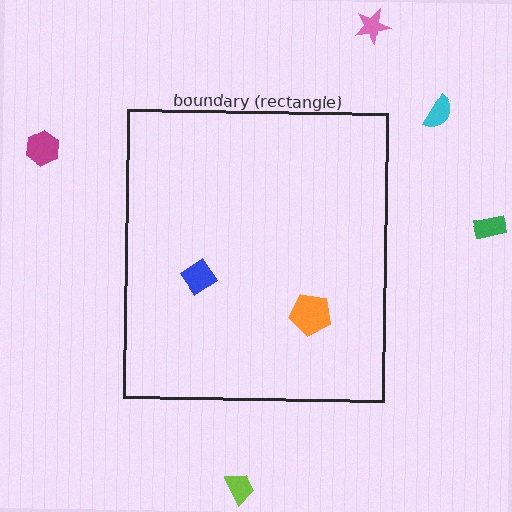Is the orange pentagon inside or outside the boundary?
Inside.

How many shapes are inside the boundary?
2 inside, 5 outside.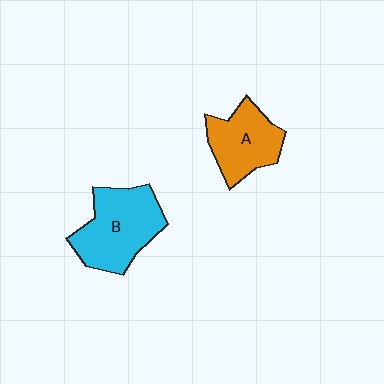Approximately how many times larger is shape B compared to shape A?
Approximately 1.3 times.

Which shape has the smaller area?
Shape A (orange).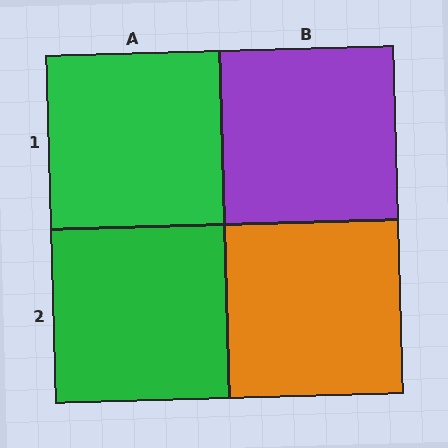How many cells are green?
2 cells are green.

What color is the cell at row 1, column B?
Purple.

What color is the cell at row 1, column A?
Green.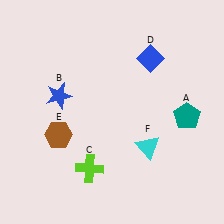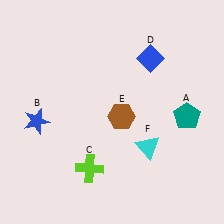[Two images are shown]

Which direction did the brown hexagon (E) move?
The brown hexagon (E) moved right.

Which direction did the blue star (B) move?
The blue star (B) moved down.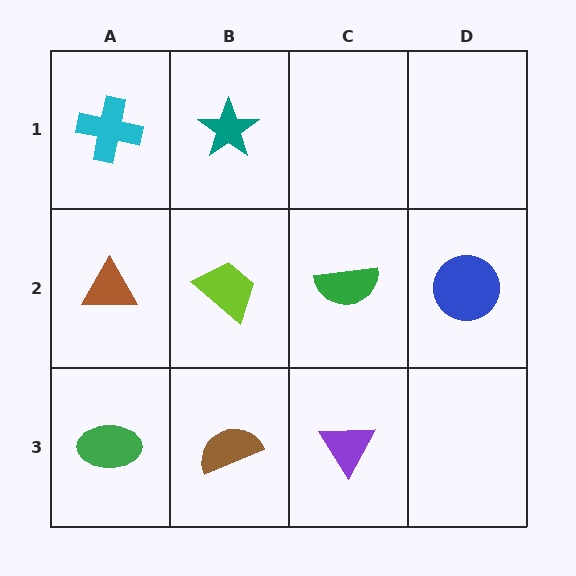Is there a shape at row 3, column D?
No, that cell is empty.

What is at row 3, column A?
A green ellipse.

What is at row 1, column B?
A teal star.